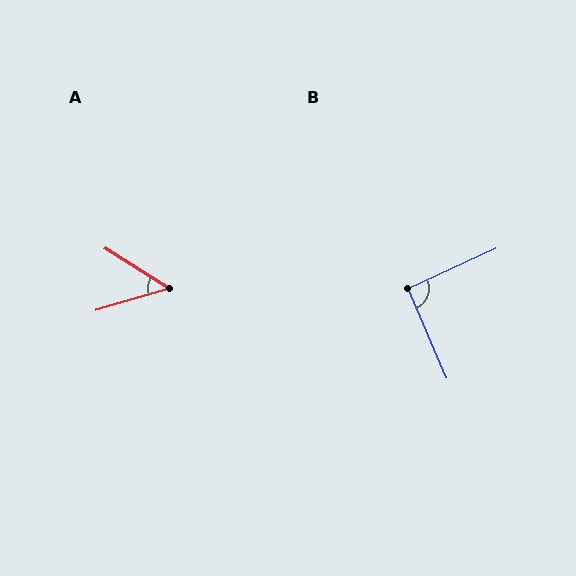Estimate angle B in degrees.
Approximately 91 degrees.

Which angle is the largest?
B, at approximately 91 degrees.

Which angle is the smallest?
A, at approximately 48 degrees.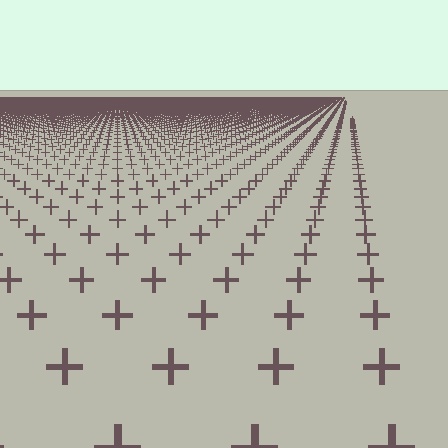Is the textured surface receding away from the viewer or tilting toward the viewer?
The surface is receding away from the viewer. Texture elements get smaller and denser toward the top.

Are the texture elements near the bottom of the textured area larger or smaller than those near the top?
Larger. Near the bottom, elements are closer to the viewer and appear at a bigger on-screen size.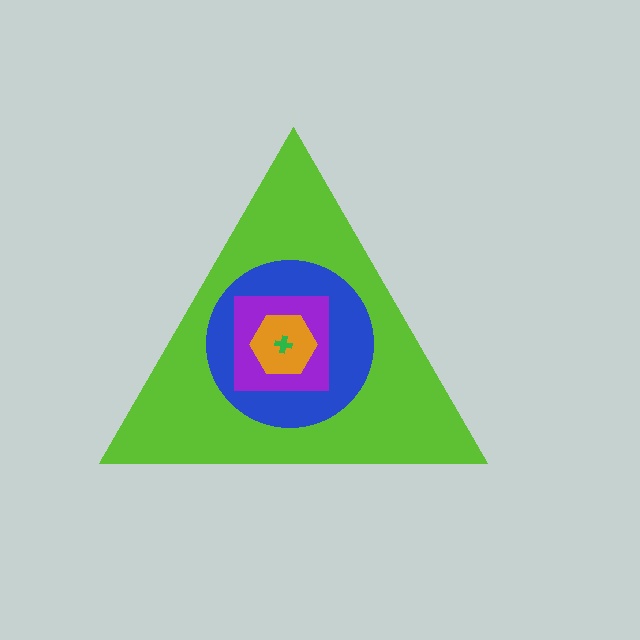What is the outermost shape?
The lime triangle.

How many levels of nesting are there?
5.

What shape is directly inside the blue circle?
The purple square.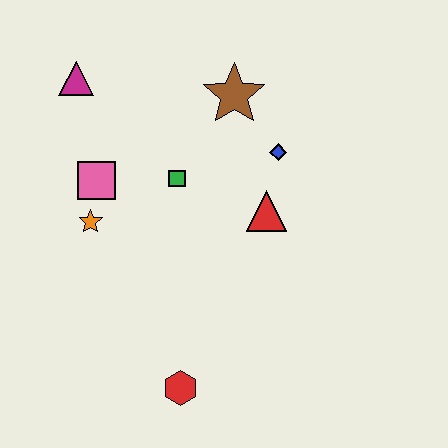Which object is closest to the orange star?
The pink square is closest to the orange star.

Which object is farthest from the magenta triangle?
The red hexagon is farthest from the magenta triangle.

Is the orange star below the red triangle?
Yes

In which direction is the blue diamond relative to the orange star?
The blue diamond is to the right of the orange star.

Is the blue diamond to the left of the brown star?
No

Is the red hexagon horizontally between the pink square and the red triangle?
Yes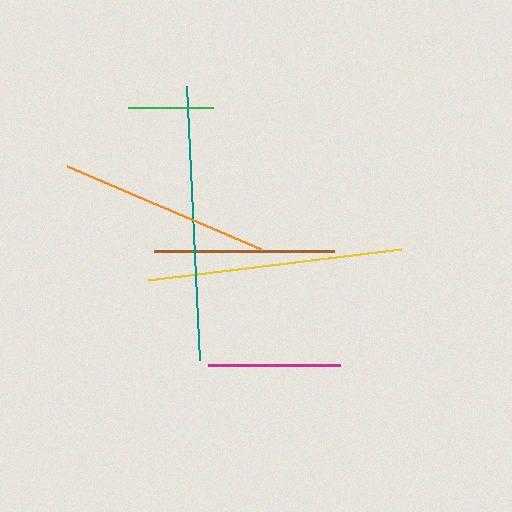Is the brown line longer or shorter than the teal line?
The teal line is longer than the brown line.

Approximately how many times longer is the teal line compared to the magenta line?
The teal line is approximately 2.1 times the length of the magenta line.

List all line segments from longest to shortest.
From longest to shortest: teal, yellow, orange, brown, magenta, green.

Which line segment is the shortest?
The green line is the shortest at approximately 86 pixels.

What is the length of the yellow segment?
The yellow segment is approximately 255 pixels long.